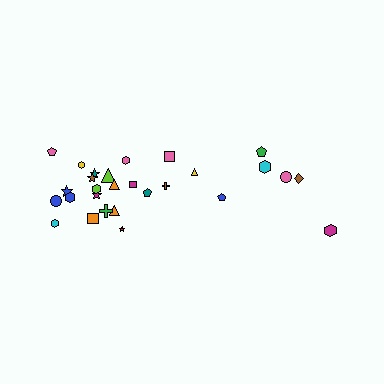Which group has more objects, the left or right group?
The left group.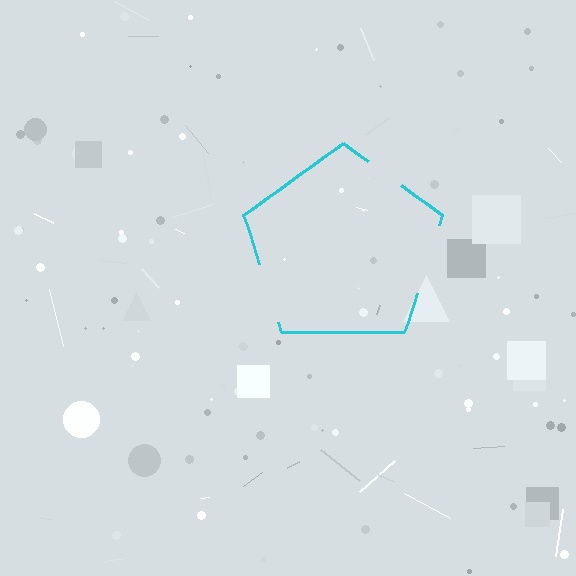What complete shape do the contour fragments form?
The contour fragments form a pentagon.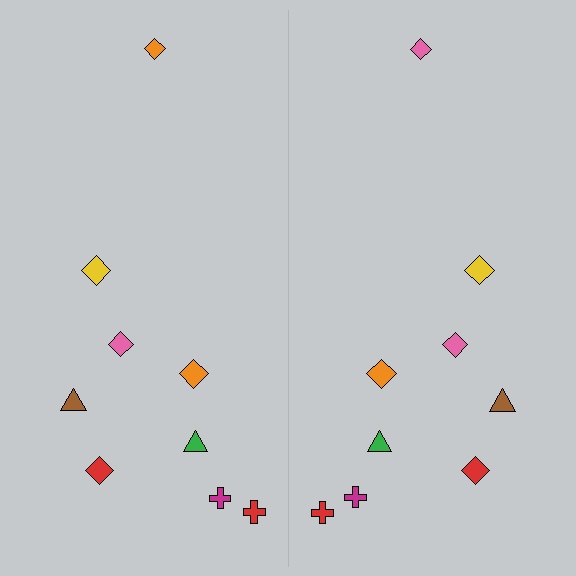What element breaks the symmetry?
The pink diamond on the right side breaks the symmetry — its mirror counterpart is orange.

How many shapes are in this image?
There are 18 shapes in this image.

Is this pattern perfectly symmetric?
No, the pattern is not perfectly symmetric. The pink diamond on the right side breaks the symmetry — its mirror counterpart is orange.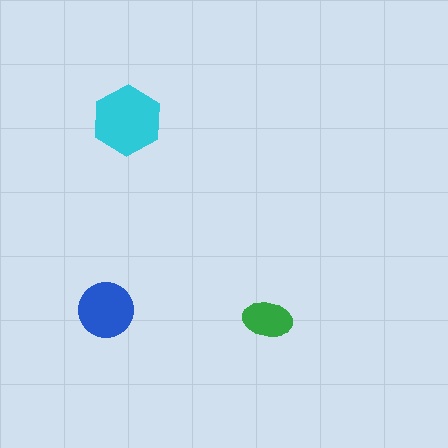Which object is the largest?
The cyan hexagon.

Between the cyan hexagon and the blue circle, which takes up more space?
The cyan hexagon.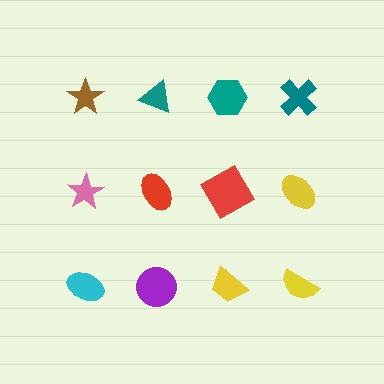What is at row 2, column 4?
A yellow ellipse.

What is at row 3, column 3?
A yellow trapezoid.